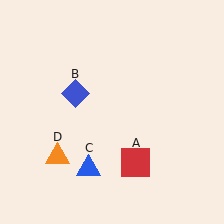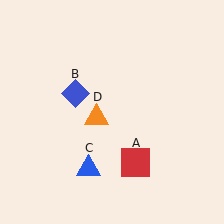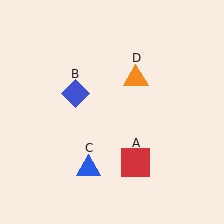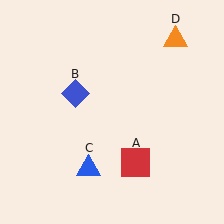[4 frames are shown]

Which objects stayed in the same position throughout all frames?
Red square (object A) and blue diamond (object B) and blue triangle (object C) remained stationary.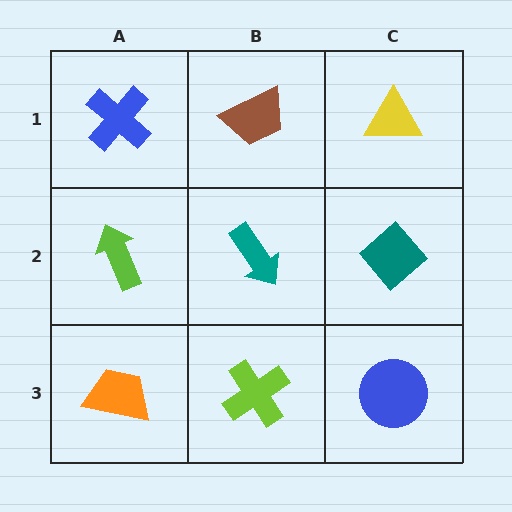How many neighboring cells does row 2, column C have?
3.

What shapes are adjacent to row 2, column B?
A brown trapezoid (row 1, column B), a lime cross (row 3, column B), a lime arrow (row 2, column A), a teal diamond (row 2, column C).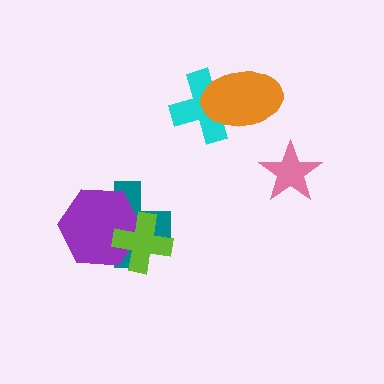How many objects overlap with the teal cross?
2 objects overlap with the teal cross.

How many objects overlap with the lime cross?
2 objects overlap with the lime cross.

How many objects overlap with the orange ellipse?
1 object overlaps with the orange ellipse.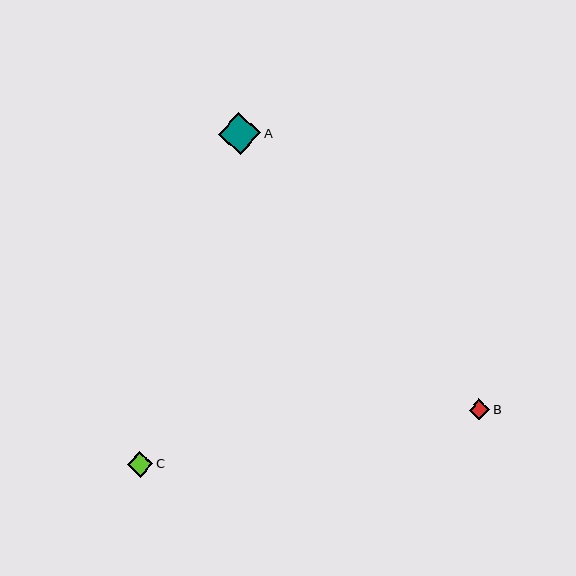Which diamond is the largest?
Diamond A is the largest with a size of approximately 42 pixels.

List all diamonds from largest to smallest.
From largest to smallest: A, C, B.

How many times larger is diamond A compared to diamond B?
Diamond A is approximately 2.0 times the size of diamond B.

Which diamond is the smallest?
Diamond B is the smallest with a size of approximately 21 pixels.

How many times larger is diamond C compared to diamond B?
Diamond C is approximately 1.2 times the size of diamond B.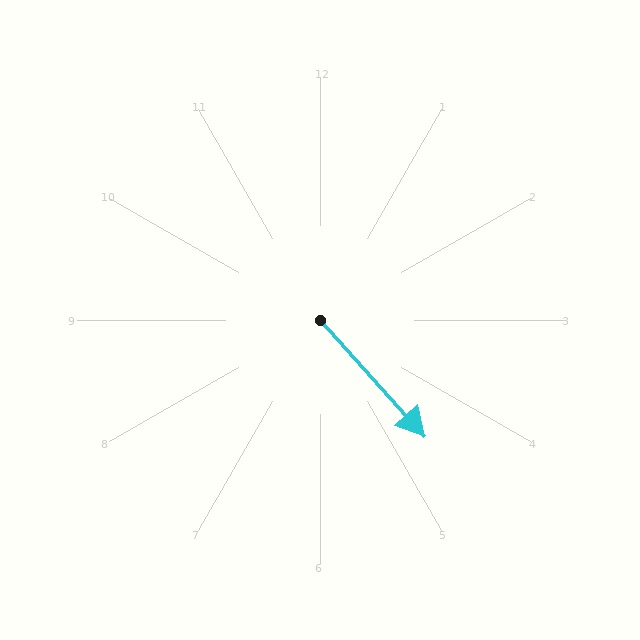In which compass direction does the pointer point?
Southeast.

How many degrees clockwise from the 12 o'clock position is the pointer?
Approximately 138 degrees.